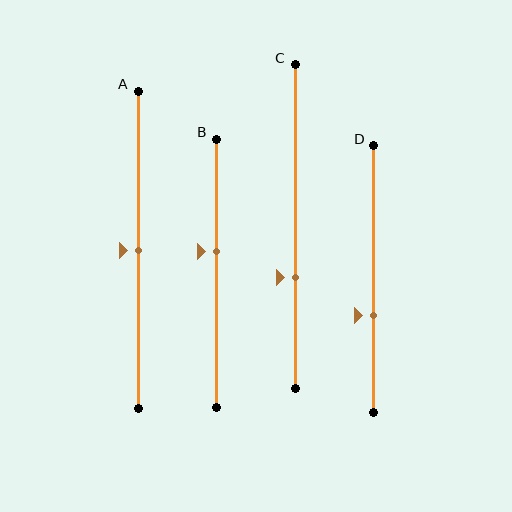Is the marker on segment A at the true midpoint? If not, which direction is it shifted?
Yes, the marker on segment A is at the true midpoint.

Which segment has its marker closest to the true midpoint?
Segment A has its marker closest to the true midpoint.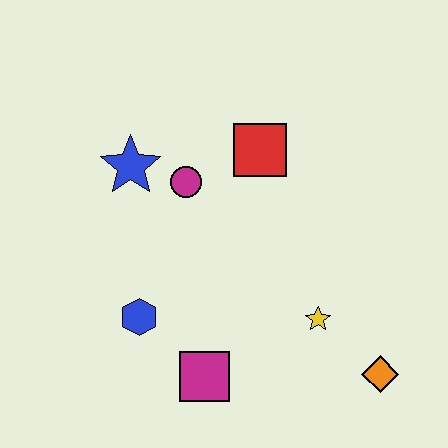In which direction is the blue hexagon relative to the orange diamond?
The blue hexagon is to the left of the orange diamond.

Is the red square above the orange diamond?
Yes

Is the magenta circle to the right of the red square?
No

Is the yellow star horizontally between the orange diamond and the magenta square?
Yes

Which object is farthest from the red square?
The orange diamond is farthest from the red square.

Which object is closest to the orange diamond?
The yellow star is closest to the orange diamond.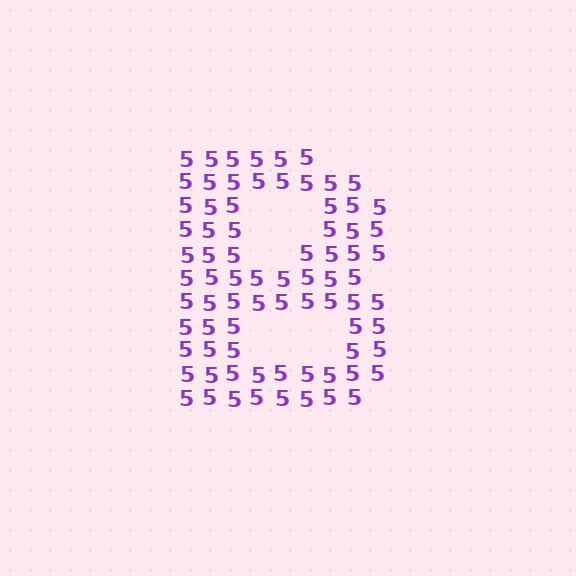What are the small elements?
The small elements are digit 5's.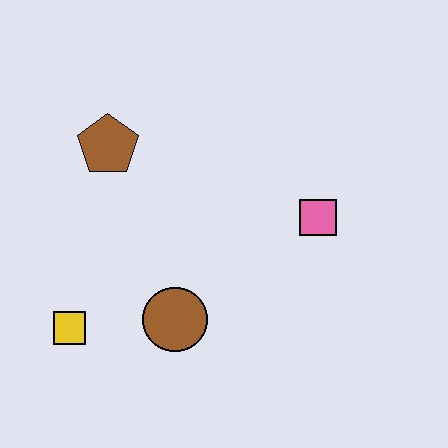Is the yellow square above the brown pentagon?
No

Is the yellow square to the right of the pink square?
No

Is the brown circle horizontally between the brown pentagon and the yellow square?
No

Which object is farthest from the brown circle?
The brown pentagon is farthest from the brown circle.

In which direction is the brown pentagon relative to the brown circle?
The brown pentagon is above the brown circle.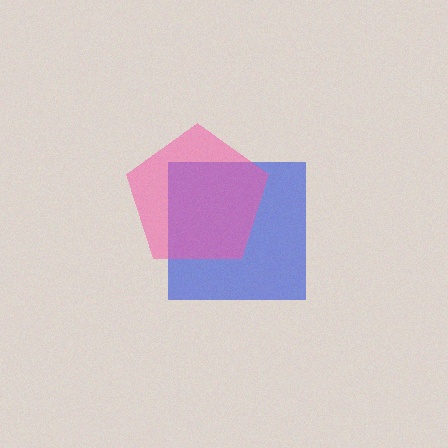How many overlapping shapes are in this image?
There are 2 overlapping shapes in the image.